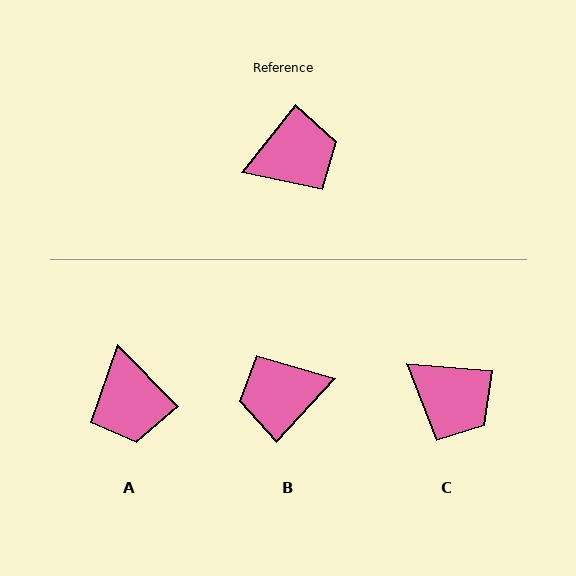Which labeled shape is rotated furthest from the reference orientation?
B, about 176 degrees away.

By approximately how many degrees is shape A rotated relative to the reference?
Approximately 97 degrees clockwise.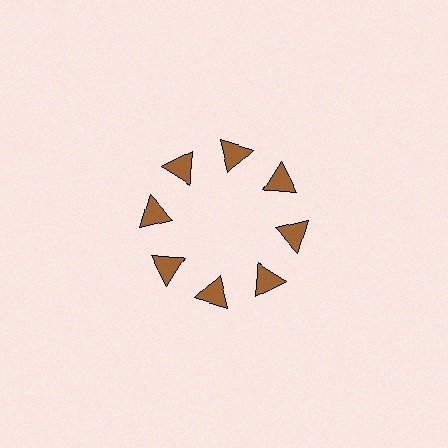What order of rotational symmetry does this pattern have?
This pattern has 8-fold rotational symmetry.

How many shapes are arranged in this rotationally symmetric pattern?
There are 8 shapes, arranged in 8 groups of 1.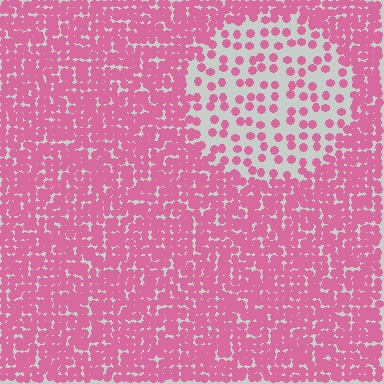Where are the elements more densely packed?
The elements are more densely packed outside the circle boundary.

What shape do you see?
I see a circle.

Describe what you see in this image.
The image contains small pink elements arranged at two different densities. A circle-shaped region is visible where the elements are less densely packed than the surrounding area.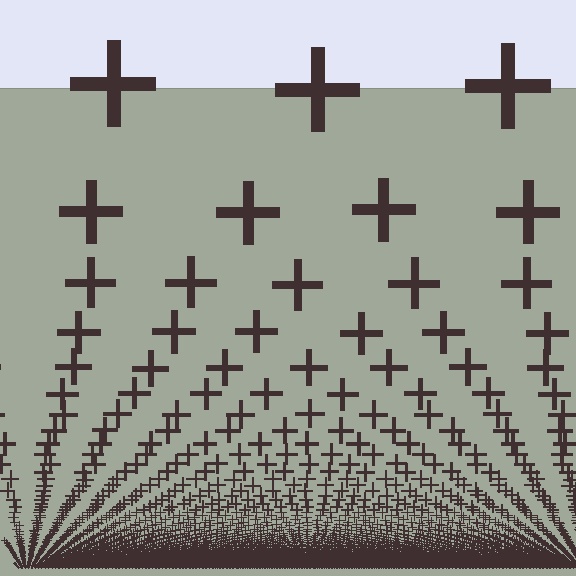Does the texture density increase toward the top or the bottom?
Density increases toward the bottom.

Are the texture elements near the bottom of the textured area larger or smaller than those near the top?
Smaller. The gradient is inverted — elements near the bottom are smaller and denser.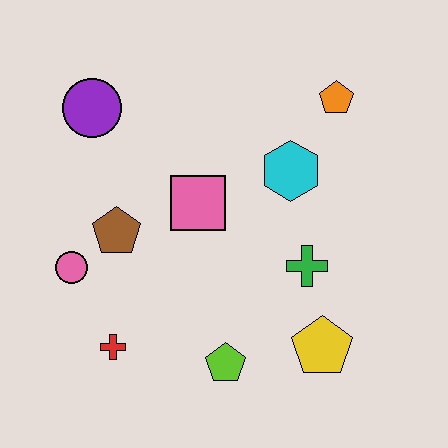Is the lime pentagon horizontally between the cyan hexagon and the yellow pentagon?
No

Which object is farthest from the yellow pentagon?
The purple circle is farthest from the yellow pentagon.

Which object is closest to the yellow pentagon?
The green cross is closest to the yellow pentagon.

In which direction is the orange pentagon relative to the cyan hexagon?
The orange pentagon is above the cyan hexagon.